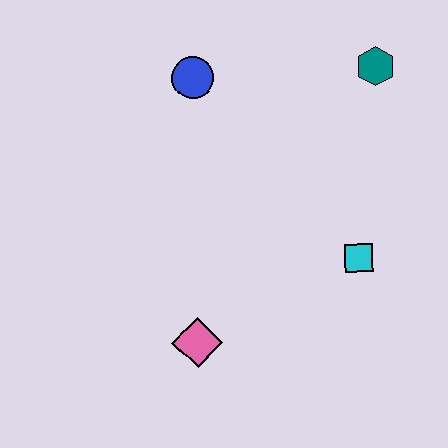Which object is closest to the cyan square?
The pink diamond is closest to the cyan square.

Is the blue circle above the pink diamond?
Yes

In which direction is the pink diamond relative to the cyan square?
The pink diamond is to the left of the cyan square.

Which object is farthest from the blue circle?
The pink diamond is farthest from the blue circle.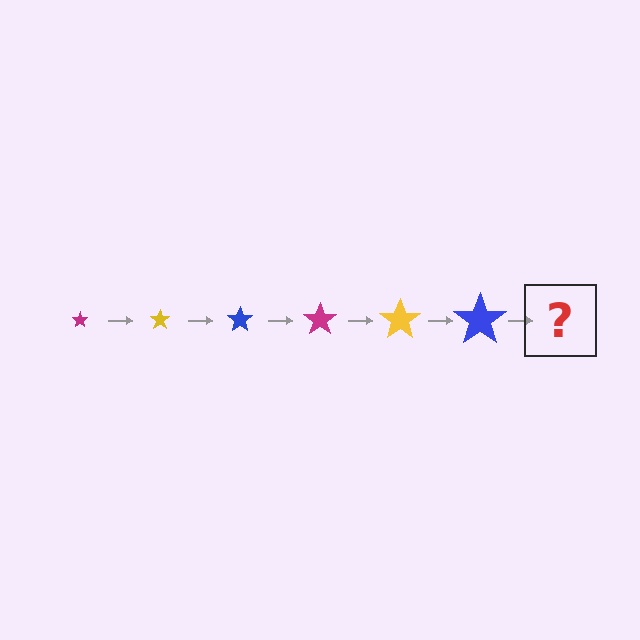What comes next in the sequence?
The next element should be a magenta star, larger than the previous one.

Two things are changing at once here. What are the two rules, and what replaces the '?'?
The two rules are that the star grows larger each step and the color cycles through magenta, yellow, and blue. The '?' should be a magenta star, larger than the previous one.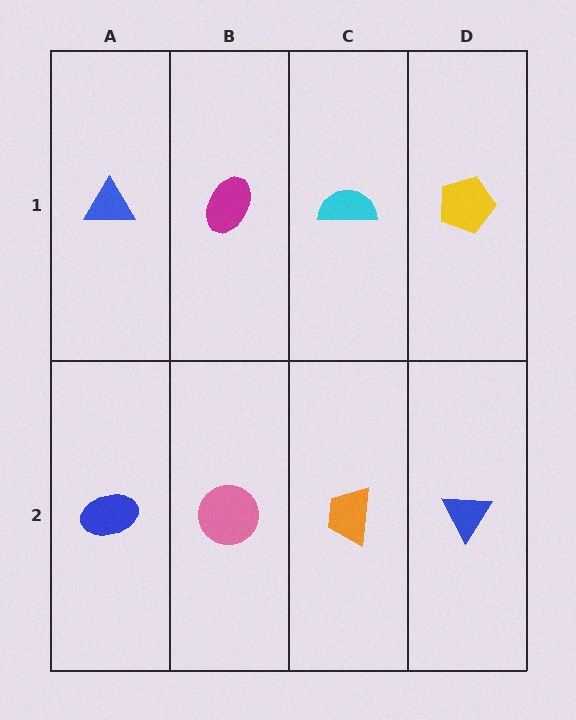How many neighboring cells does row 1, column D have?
2.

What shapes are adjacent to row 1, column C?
An orange trapezoid (row 2, column C), a magenta ellipse (row 1, column B), a yellow pentagon (row 1, column D).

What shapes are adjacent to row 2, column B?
A magenta ellipse (row 1, column B), a blue ellipse (row 2, column A), an orange trapezoid (row 2, column C).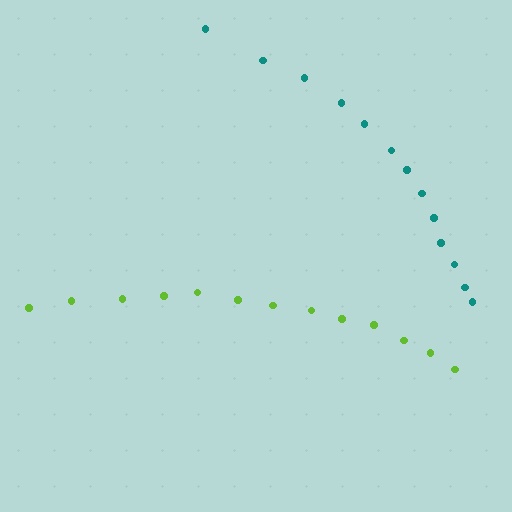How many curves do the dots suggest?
There are 2 distinct paths.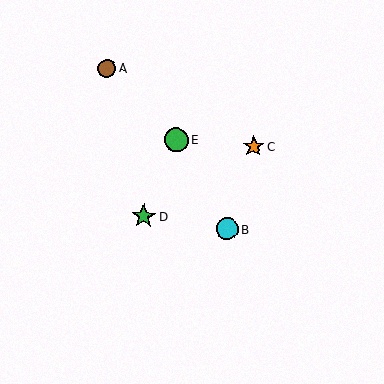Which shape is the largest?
The green circle (labeled E) is the largest.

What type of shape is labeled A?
Shape A is a brown circle.